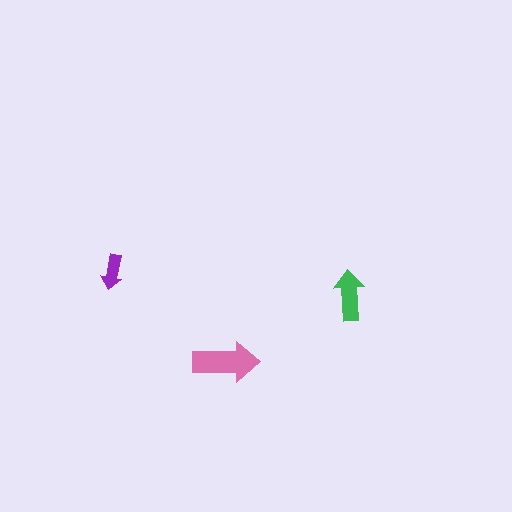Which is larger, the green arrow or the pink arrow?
The pink one.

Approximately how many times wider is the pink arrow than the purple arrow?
About 2 times wider.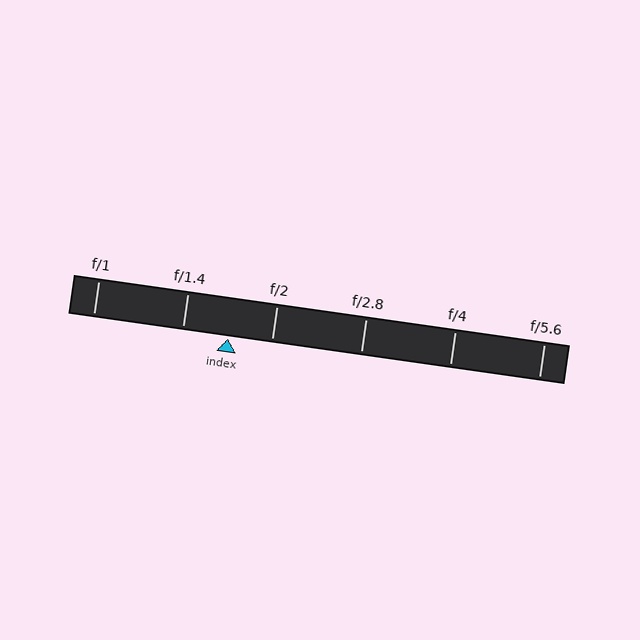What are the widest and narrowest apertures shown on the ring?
The widest aperture shown is f/1 and the narrowest is f/5.6.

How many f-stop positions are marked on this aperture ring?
There are 6 f-stop positions marked.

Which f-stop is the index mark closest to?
The index mark is closest to f/2.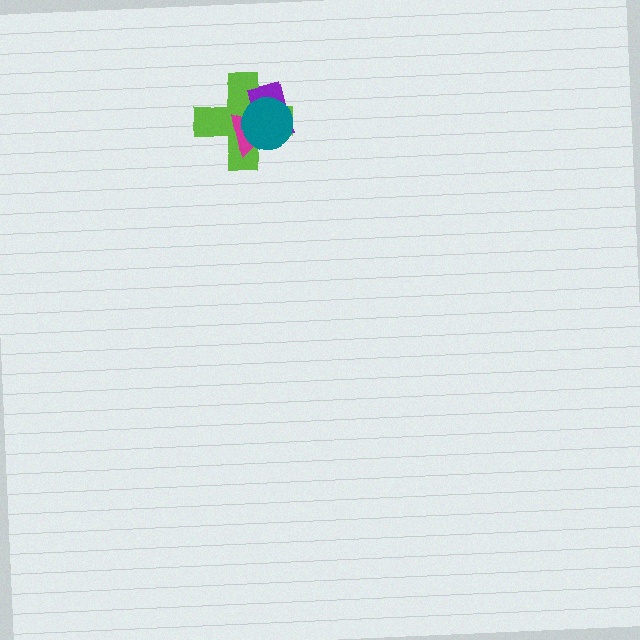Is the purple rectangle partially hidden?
Yes, it is partially covered by another shape.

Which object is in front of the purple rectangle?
The teal circle is in front of the purple rectangle.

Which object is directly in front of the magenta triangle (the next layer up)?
The purple rectangle is directly in front of the magenta triangle.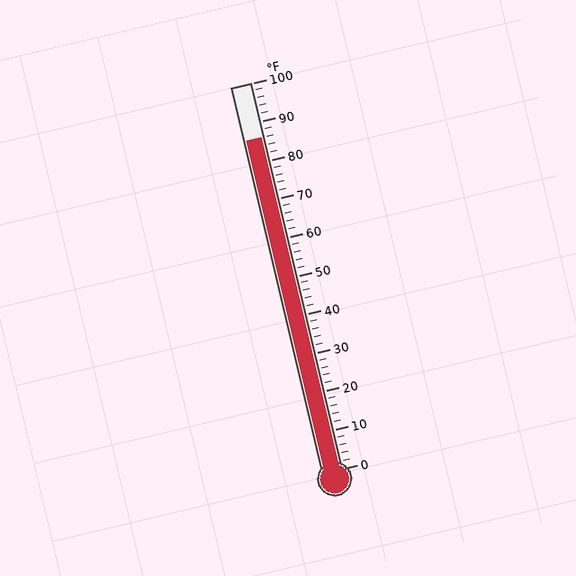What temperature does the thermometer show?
The thermometer shows approximately 86°F.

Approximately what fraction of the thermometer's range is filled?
The thermometer is filled to approximately 85% of its range.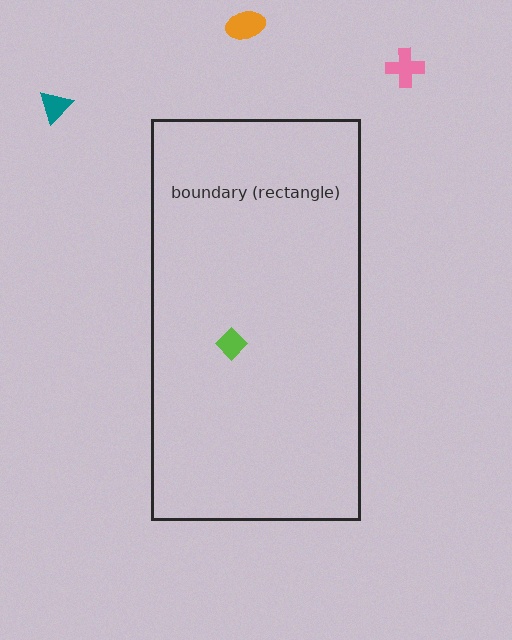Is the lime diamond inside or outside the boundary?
Inside.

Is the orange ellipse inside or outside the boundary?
Outside.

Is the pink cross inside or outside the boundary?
Outside.